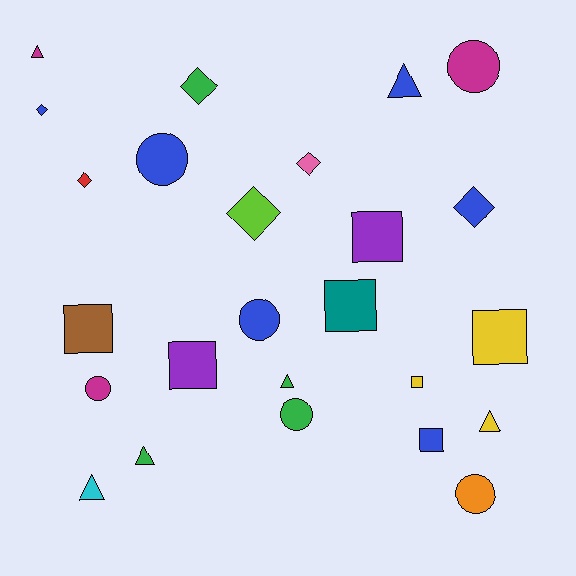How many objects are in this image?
There are 25 objects.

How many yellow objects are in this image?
There are 3 yellow objects.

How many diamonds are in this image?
There are 6 diamonds.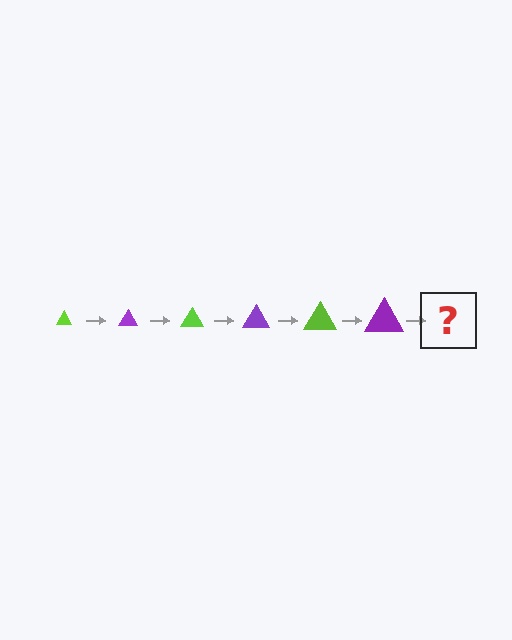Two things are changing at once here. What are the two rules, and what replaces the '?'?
The two rules are that the triangle grows larger each step and the color cycles through lime and purple. The '?' should be a lime triangle, larger than the previous one.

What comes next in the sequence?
The next element should be a lime triangle, larger than the previous one.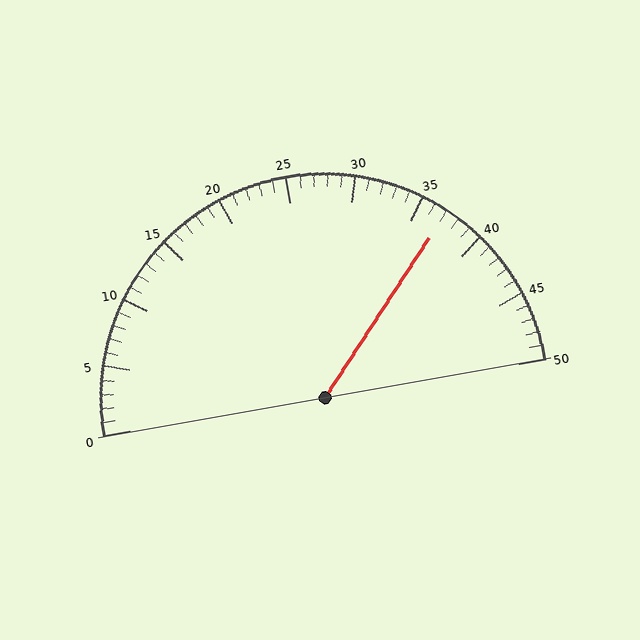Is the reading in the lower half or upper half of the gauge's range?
The reading is in the upper half of the range (0 to 50).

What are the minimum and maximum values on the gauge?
The gauge ranges from 0 to 50.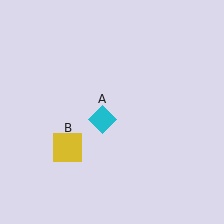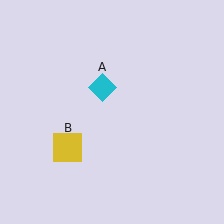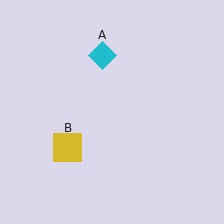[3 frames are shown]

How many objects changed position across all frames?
1 object changed position: cyan diamond (object A).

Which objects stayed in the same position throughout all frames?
Yellow square (object B) remained stationary.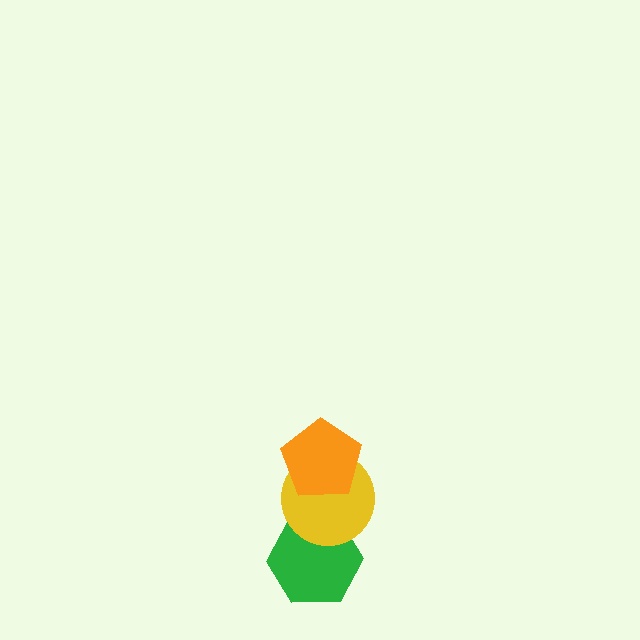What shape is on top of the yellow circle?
The orange pentagon is on top of the yellow circle.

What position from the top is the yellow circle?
The yellow circle is 2nd from the top.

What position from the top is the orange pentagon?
The orange pentagon is 1st from the top.